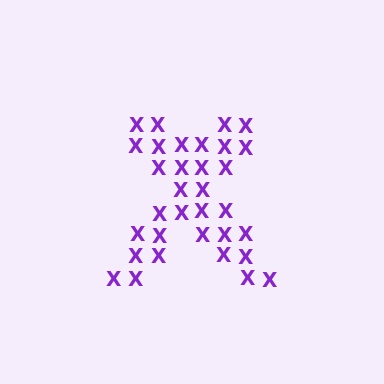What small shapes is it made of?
It is made of small letter X's.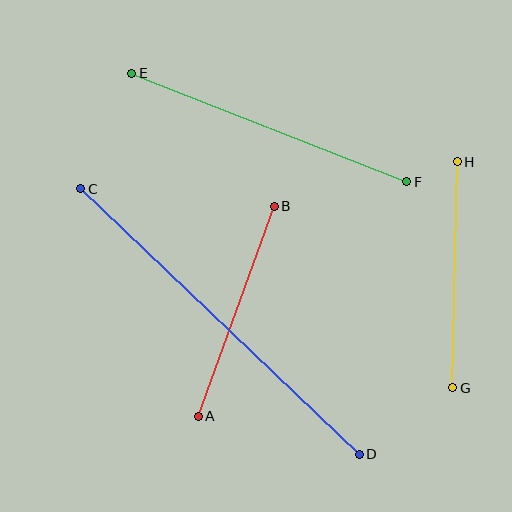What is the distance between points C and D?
The distance is approximately 385 pixels.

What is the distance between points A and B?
The distance is approximately 223 pixels.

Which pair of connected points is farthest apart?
Points C and D are farthest apart.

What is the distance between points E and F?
The distance is approximately 296 pixels.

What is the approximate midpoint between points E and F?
The midpoint is at approximately (269, 127) pixels.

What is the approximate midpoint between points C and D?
The midpoint is at approximately (220, 321) pixels.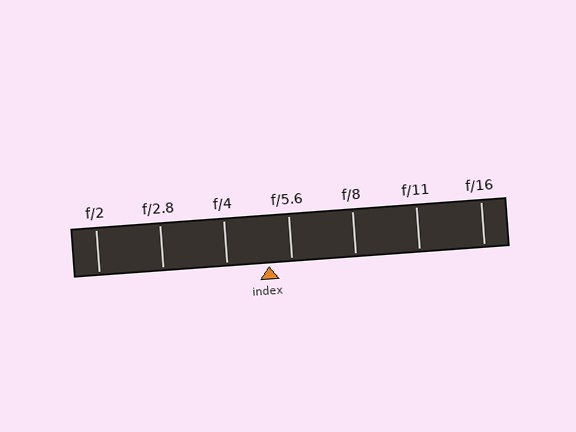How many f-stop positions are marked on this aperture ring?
There are 7 f-stop positions marked.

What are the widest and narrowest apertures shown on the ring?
The widest aperture shown is f/2 and the narrowest is f/16.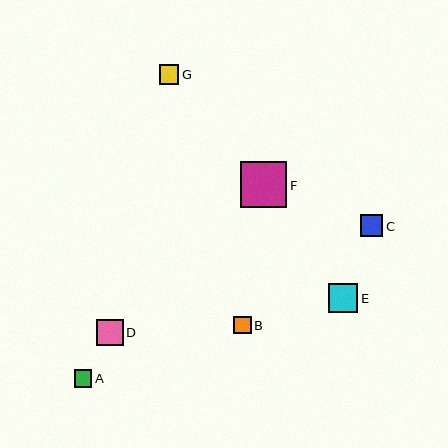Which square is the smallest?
Square B is the smallest with a size of approximately 17 pixels.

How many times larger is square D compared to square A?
Square D is approximately 1.5 times the size of square A.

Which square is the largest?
Square F is the largest with a size of approximately 46 pixels.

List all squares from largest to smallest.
From largest to smallest: F, E, D, C, G, A, B.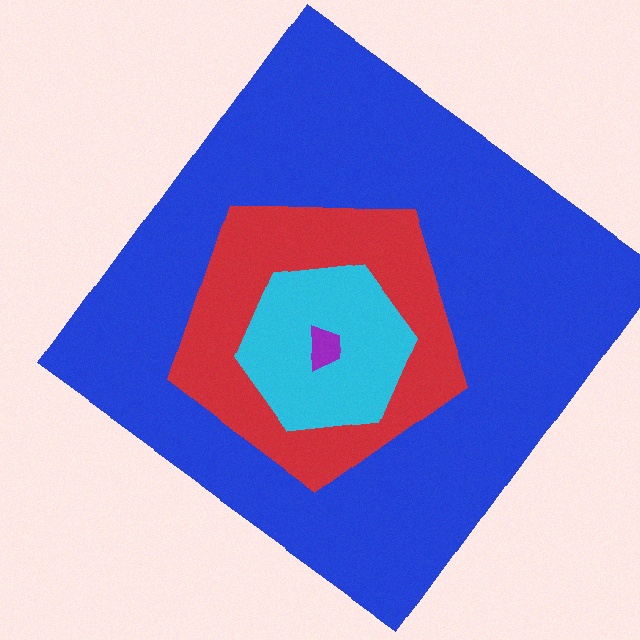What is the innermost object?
The purple trapezoid.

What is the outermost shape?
The blue diamond.